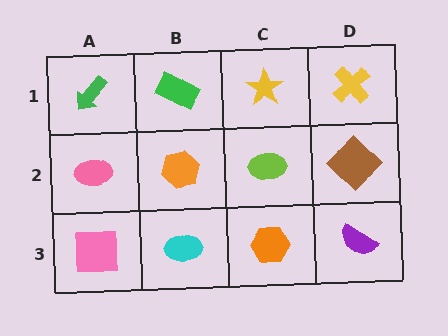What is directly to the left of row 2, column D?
A lime ellipse.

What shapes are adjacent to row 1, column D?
A brown diamond (row 2, column D), a yellow star (row 1, column C).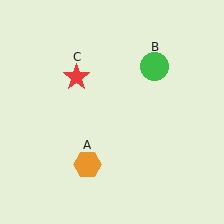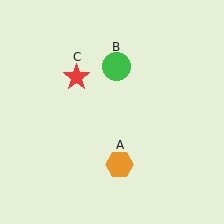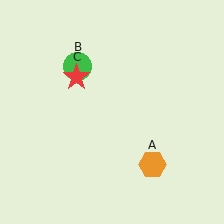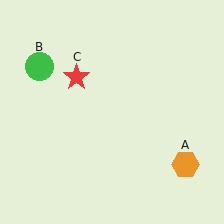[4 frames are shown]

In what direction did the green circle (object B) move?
The green circle (object B) moved left.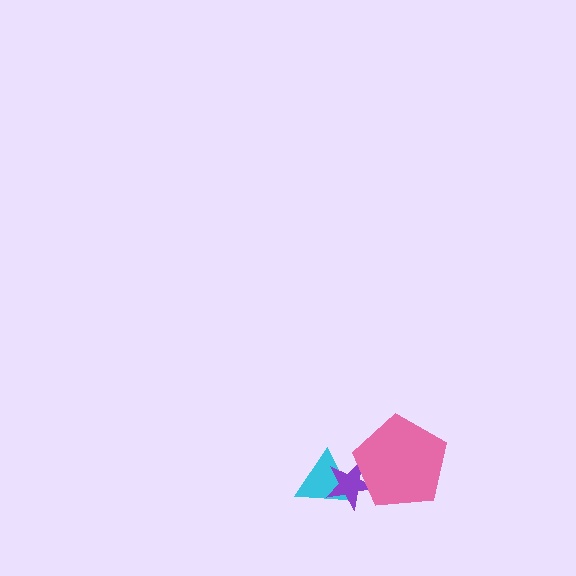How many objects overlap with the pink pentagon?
1 object overlaps with the pink pentagon.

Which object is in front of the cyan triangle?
The purple star is in front of the cyan triangle.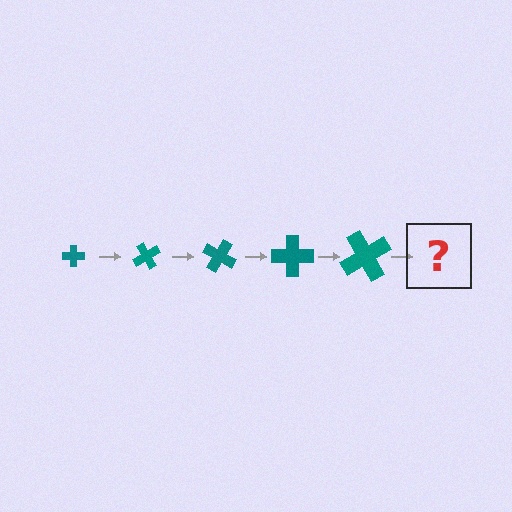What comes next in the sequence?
The next element should be a cross, larger than the previous one and rotated 300 degrees from the start.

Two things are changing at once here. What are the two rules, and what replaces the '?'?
The two rules are that the cross grows larger each step and it rotates 60 degrees each step. The '?' should be a cross, larger than the previous one and rotated 300 degrees from the start.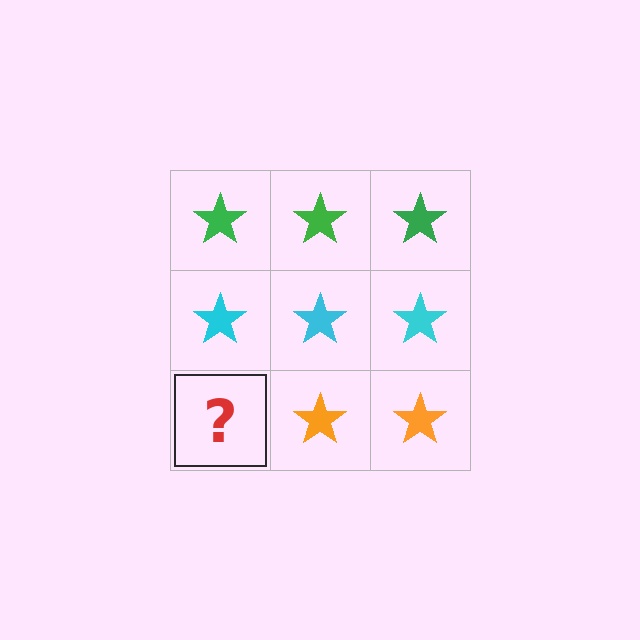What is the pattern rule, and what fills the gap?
The rule is that each row has a consistent color. The gap should be filled with an orange star.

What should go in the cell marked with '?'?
The missing cell should contain an orange star.